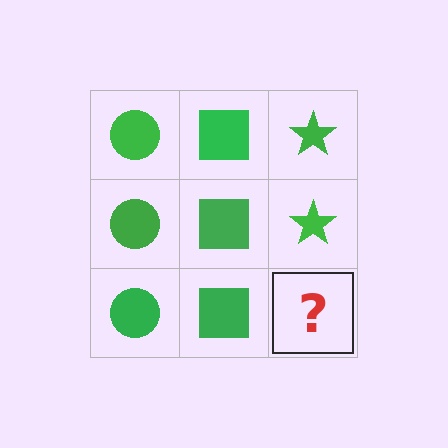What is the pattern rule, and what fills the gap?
The rule is that each column has a consistent shape. The gap should be filled with a green star.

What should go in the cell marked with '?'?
The missing cell should contain a green star.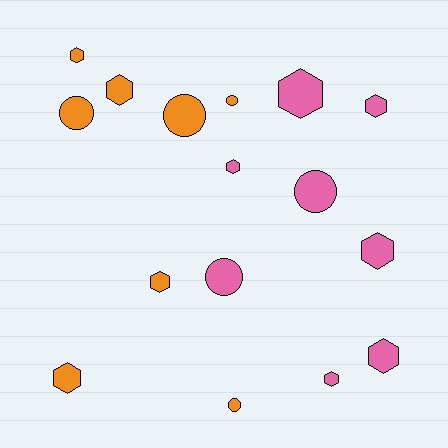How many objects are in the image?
There are 16 objects.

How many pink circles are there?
There are 2 pink circles.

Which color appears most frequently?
Pink, with 8 objects.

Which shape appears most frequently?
Hexagon, with 10 objects.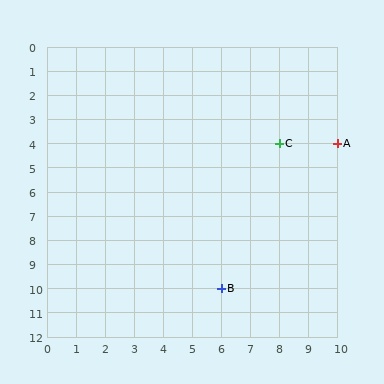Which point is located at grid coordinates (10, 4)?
Point A is at (10, 4).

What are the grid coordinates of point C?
Point C is at grid coordinates (8, 4).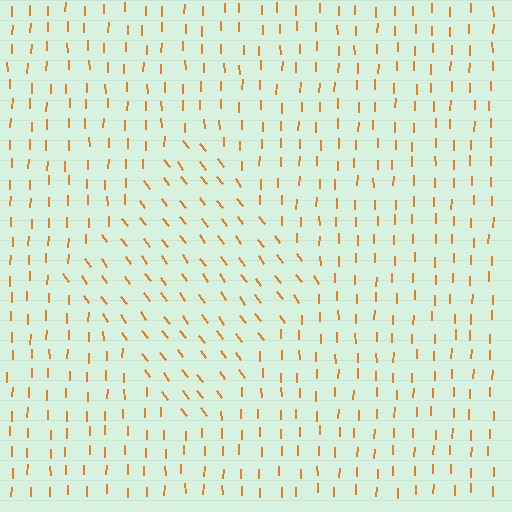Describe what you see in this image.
The image is filled with small orange line segments. A diamond region in the image has lines oriented differently from the surrounding lines, creating a visible texture boundary.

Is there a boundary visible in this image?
Yes, there is a texture boundary formed by a change in line orientation.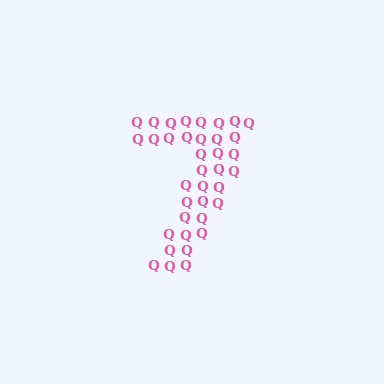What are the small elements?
The small elements are letter Q's.